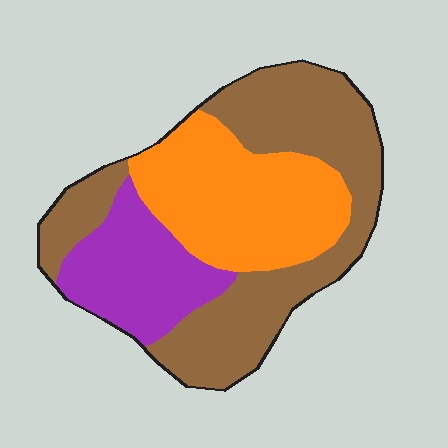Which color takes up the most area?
Brown, at roughly 45%.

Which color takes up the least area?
Purple, at roughly 20%.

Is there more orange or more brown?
Brown.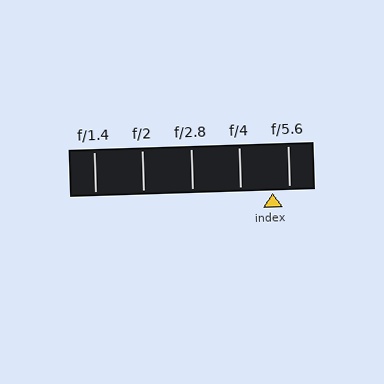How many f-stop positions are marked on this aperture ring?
There are 5 f-stop positions marked.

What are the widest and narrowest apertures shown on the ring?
The widest aperture shown is f/1.4 and the narrowest is f/5.6.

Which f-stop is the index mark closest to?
The index mark is closest to f/5.6.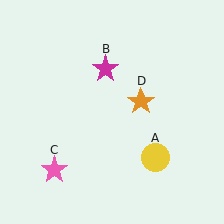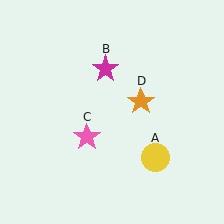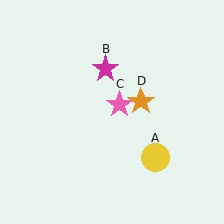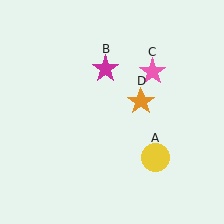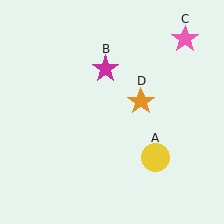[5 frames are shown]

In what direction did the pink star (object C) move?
The pink star (object C) moved up and to the right.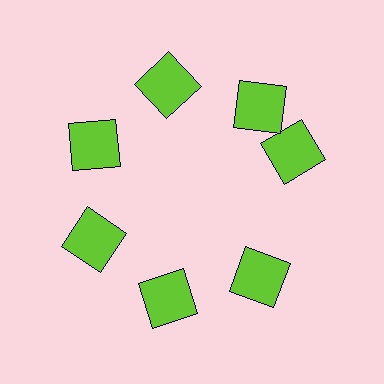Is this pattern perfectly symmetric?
No. The 7 lime squares are arranged in a ring, but one element near the 3 o'clock position is rotated out of alignment along the ring, breaking the 7-fold rotational symmetry.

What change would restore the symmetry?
The symmetry would be restored by rotating it back into even spacing with its neighbors so that all 7 squares sit at equal angles and equal distance from the center.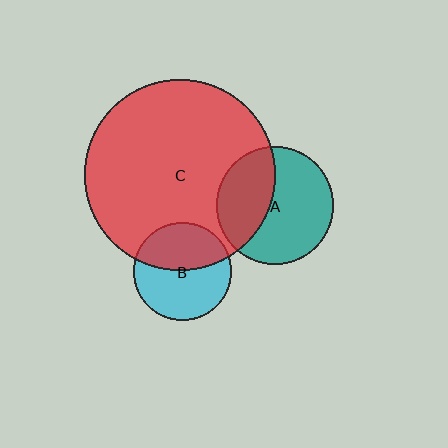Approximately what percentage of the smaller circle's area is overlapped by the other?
Approximately 45%.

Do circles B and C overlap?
Yes.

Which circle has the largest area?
Circle C (red).